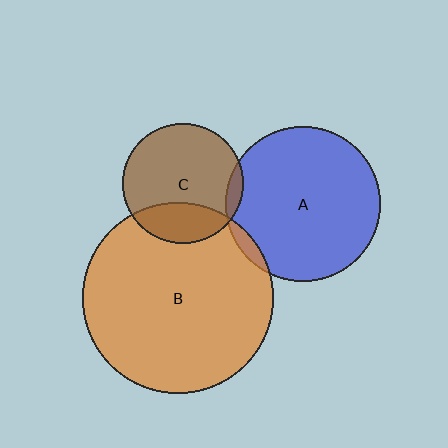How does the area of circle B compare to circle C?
Approximately 2.5 times.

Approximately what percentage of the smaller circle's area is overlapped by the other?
Approximately 5%.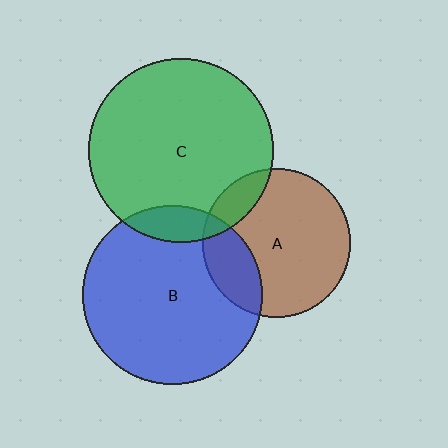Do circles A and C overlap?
Yes.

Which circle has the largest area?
Circle C (green).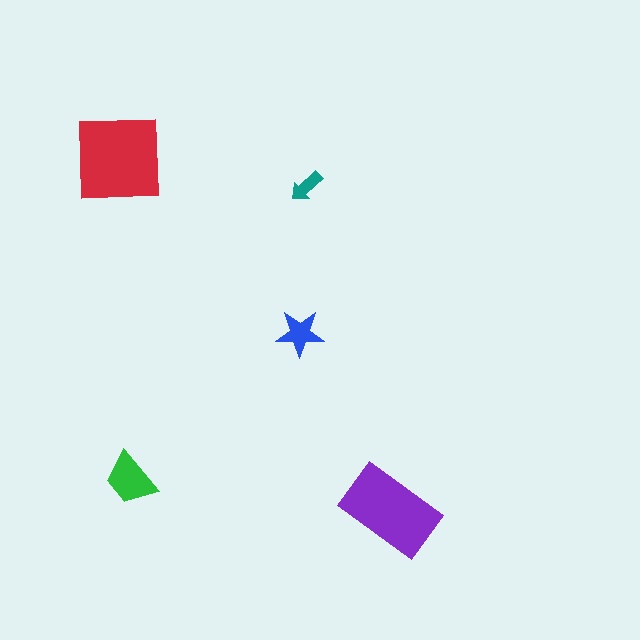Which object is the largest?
The red square.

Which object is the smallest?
The teal arrow.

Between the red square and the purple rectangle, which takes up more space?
The red square.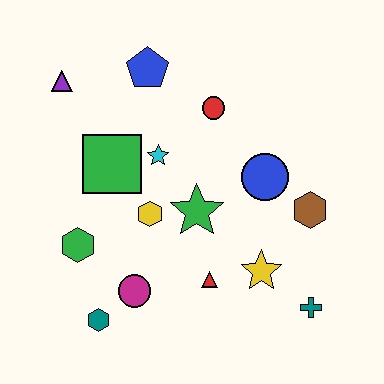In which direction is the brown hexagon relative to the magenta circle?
The brown hexagon is to the right of the magenta circle.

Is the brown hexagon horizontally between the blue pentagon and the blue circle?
No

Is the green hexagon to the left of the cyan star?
Yes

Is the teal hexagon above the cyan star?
No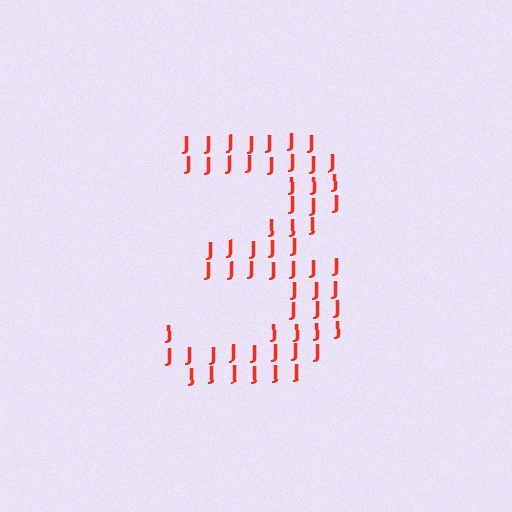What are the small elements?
The small elements are letter J's.